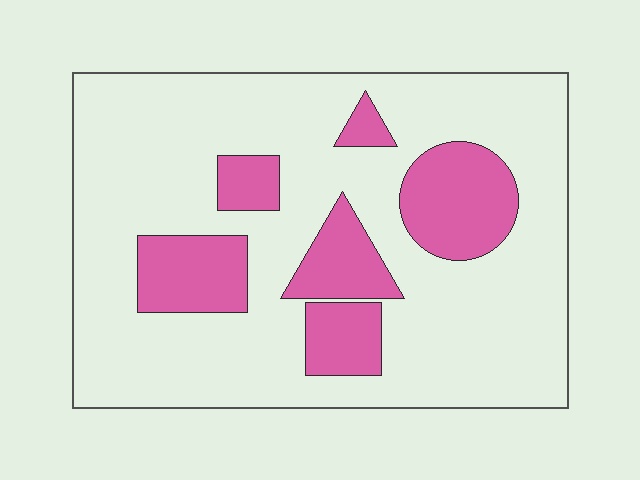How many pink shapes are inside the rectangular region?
6.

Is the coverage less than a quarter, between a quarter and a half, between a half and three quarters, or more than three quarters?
Less than a quarter.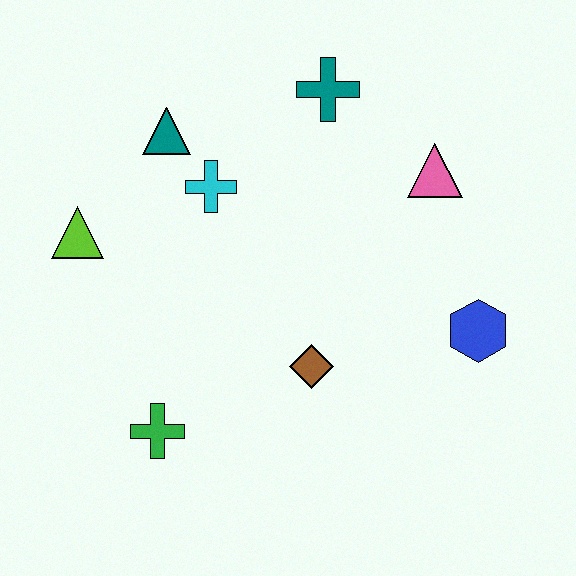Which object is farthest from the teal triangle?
The blue hexagon is farthest from the teal triangle.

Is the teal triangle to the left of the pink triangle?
Yes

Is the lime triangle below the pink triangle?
Yes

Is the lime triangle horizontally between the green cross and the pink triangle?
No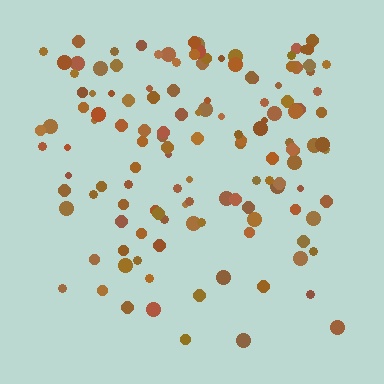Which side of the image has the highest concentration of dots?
The top.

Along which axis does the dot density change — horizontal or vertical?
Vertical.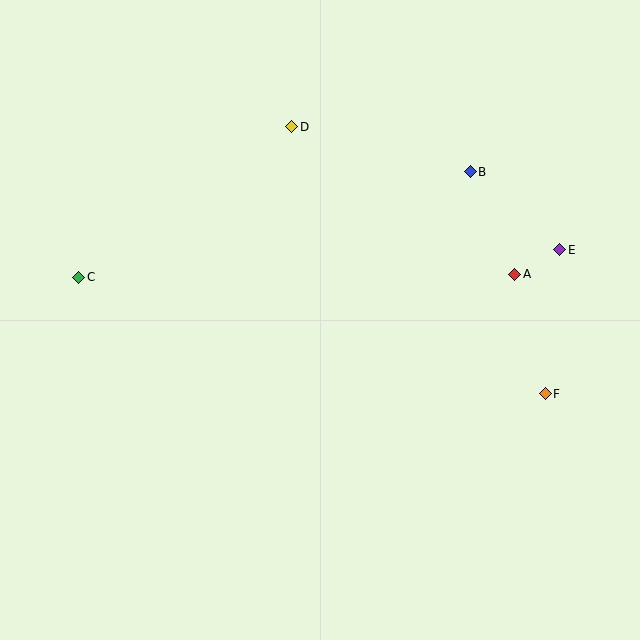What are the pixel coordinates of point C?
Point C is at (79, 277).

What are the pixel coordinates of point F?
Point F is at (545, 394).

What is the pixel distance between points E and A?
The distance between E and A is 51 pixels.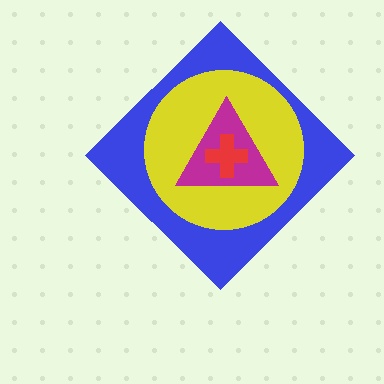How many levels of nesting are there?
4.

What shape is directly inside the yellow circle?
The magenta triangle.